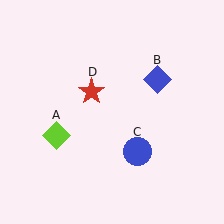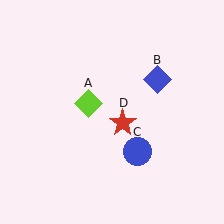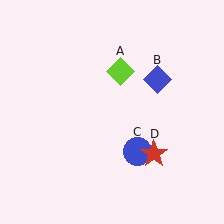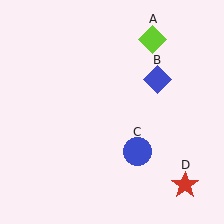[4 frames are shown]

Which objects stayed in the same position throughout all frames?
Blue diamond (object B) and blue circle (object C) remained stationary.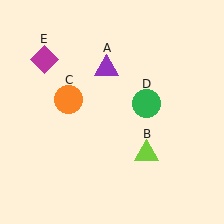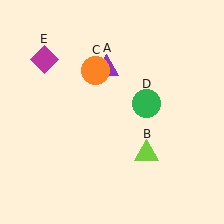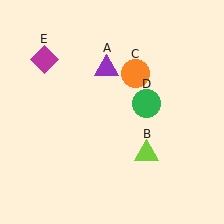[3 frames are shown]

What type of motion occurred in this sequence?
The orange circle (object C) rotated clockwise around the center of the scene.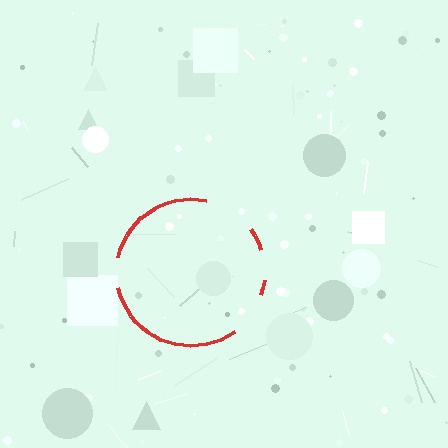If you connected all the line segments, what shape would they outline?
They would outline a circle.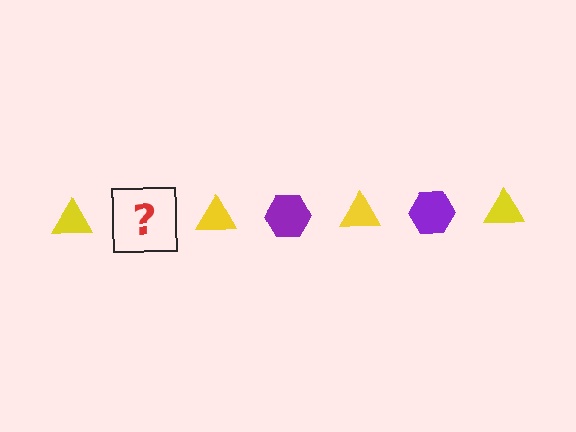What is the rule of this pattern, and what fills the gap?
The rule is that the pattern alternates between yellow triangle and purple hexagon. The gap should be filled with a purple hexagon.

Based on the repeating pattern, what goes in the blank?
The blank should be a purple hexagon.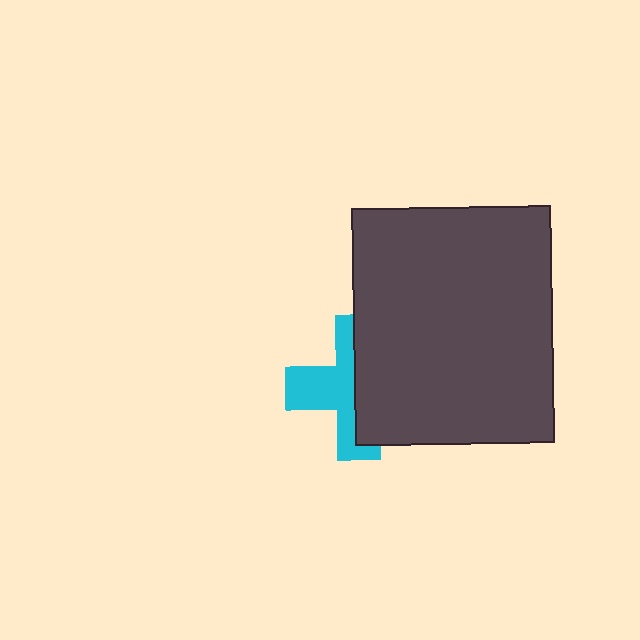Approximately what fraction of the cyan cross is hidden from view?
Roughly 52% of the cyan cross is hidden behind the dark gray rectangle.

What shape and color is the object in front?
The object in front is a dark gray rectangle.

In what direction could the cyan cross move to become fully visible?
The cyan cross could move left. That would shift it out from behind the dark gray rectangle entirely.